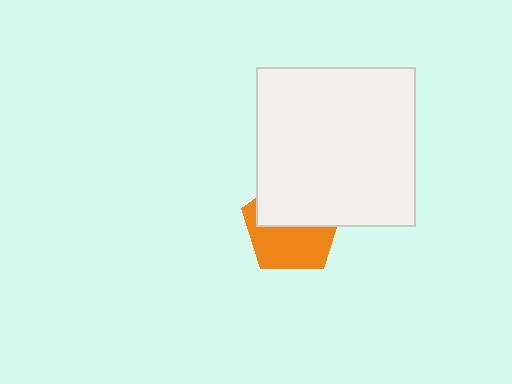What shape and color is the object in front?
The object in front is a white square.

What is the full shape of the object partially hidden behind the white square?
The partially hidden object is an orange pentagon.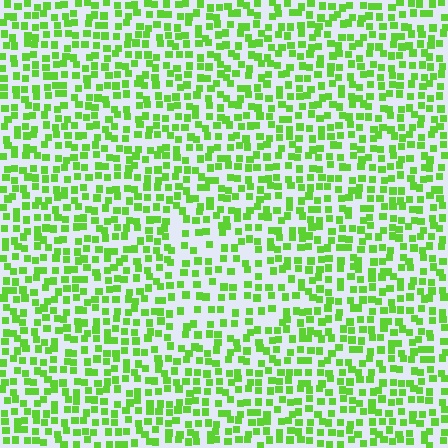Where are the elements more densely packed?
The elements are more densely packed outside the triangle boundary.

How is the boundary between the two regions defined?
The boundary is defined by a change in element density (approximately 1.6x ratio). All elements are the same color, size, and shape.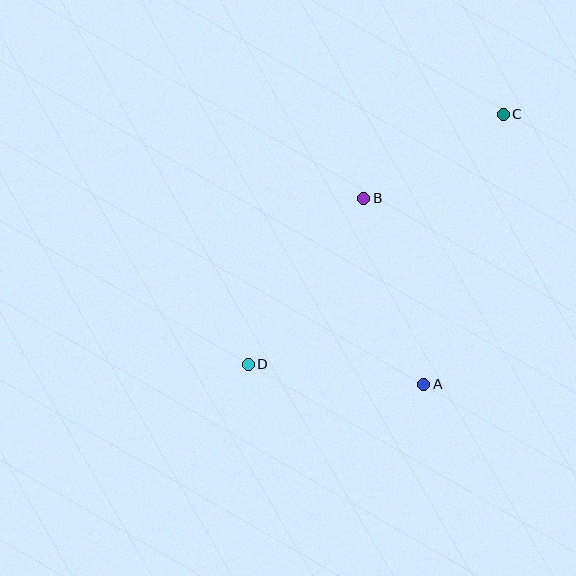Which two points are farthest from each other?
Points C and D are farthest from each other.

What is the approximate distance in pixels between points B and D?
The distance between B and D is approximately 202 pixels.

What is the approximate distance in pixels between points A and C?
The distance between A and C is approximately 282 pixels.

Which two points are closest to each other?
Points B and C are closest to each other.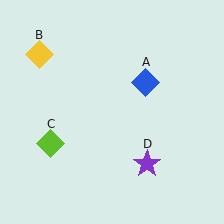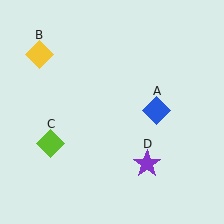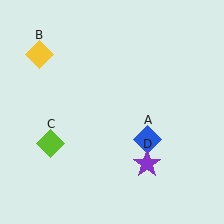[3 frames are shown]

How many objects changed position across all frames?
1 object changed position: blue diamond (object A).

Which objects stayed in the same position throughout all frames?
Yellow diamond (object B) and lime diamond (object C) and purple star (object D) remained stationary.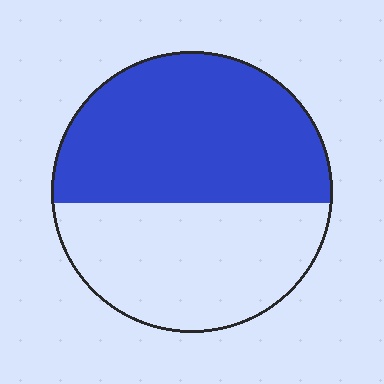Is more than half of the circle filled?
Yes.